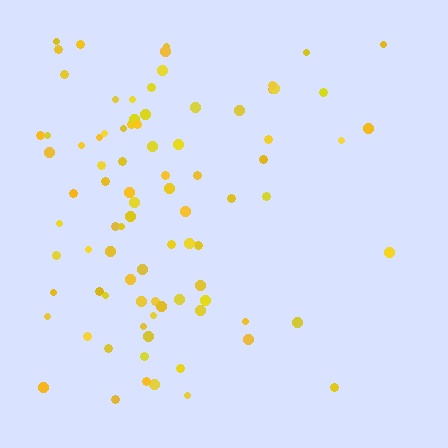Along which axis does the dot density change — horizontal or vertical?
Horizontal.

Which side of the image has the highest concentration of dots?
The left.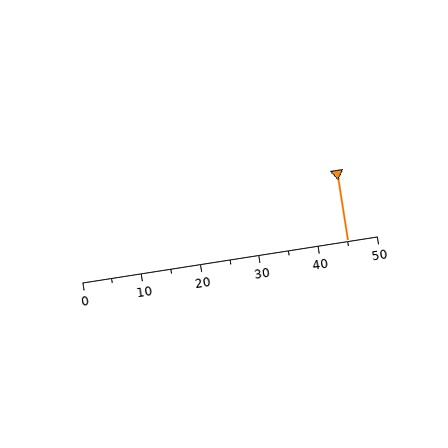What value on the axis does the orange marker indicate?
The marker indicates approximately 45.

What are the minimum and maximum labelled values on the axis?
The axis runs from 0 to 50.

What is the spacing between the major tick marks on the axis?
The major ticks are spaced 10 apart.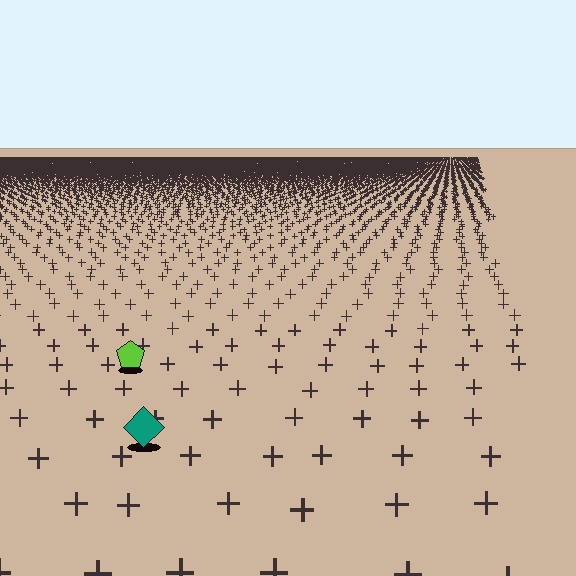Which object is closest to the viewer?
The teal diamond is closest. The texture marks near it are larger and more spread out.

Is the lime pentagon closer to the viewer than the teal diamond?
No. The teal diamond is closer — you can tell from the texture gradient: the ground texture is coarser near it.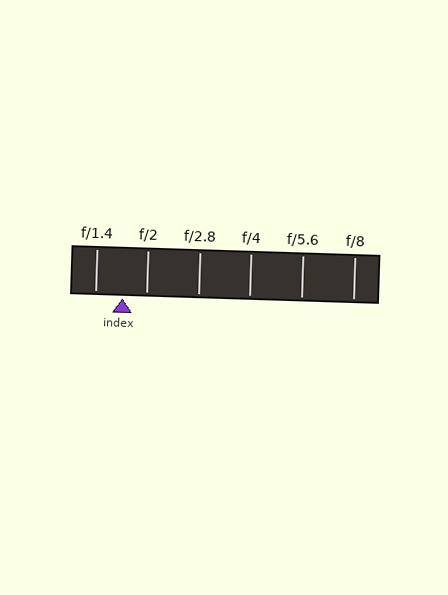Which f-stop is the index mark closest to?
The index mark is closest to f/2.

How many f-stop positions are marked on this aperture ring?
There are 6 f-stop positions marked.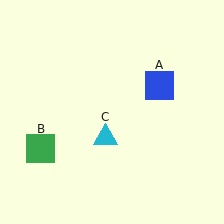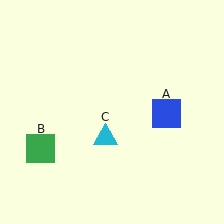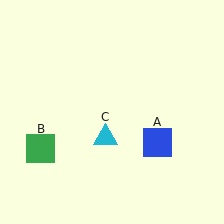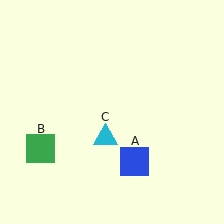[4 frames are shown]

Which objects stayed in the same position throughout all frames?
Green square (object B) and cyan triangle (object C) remained stationary.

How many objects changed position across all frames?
1 object changed position: blue square (object A).